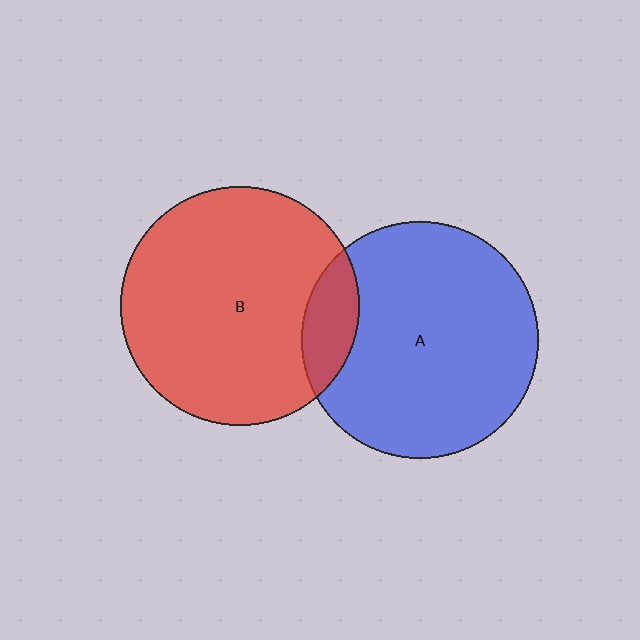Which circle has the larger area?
Circle B (red).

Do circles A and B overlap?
Yes.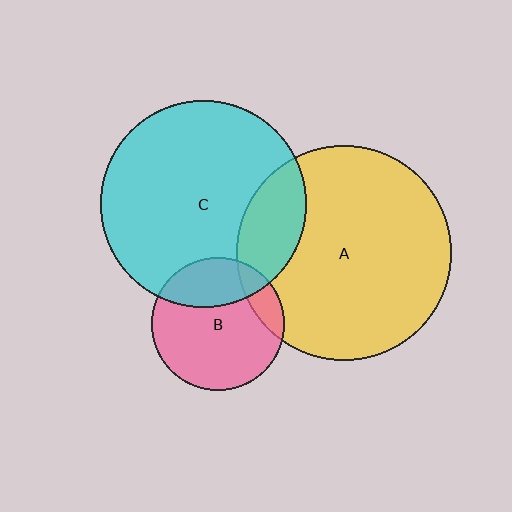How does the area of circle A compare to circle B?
Approximately 2.6 times.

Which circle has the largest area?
Circle A (yellow).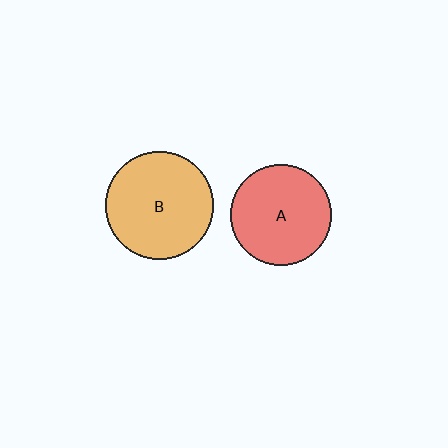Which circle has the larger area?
Circle B (orange).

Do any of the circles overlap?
No, none of the circles overlap.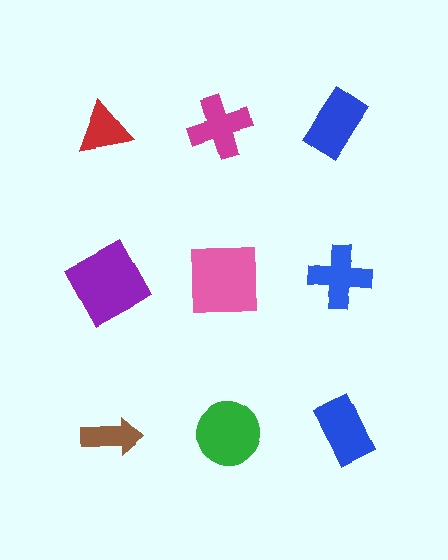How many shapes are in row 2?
3 shapes.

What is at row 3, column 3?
A blue rectangle.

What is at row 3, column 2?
A green circle.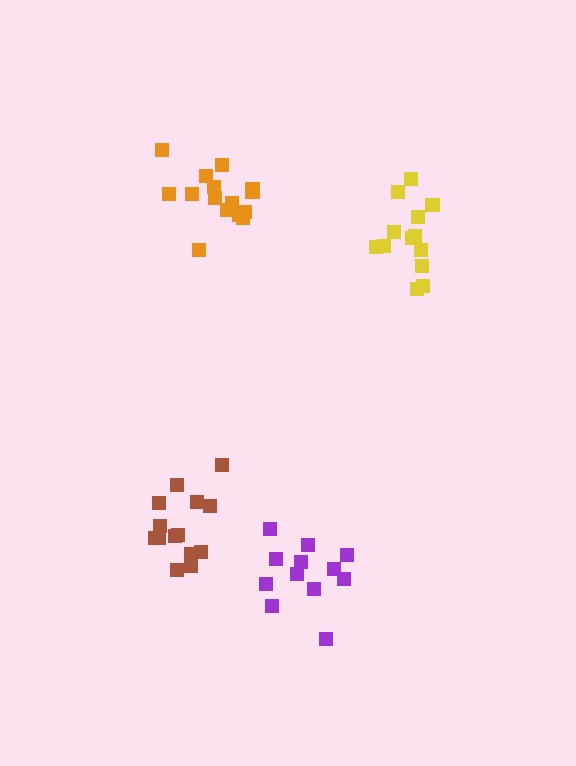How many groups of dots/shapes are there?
There are 4 groups.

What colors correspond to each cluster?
The clusters are colored: purple, orange, yellow, brown.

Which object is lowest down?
The purple cluster is bottommost.